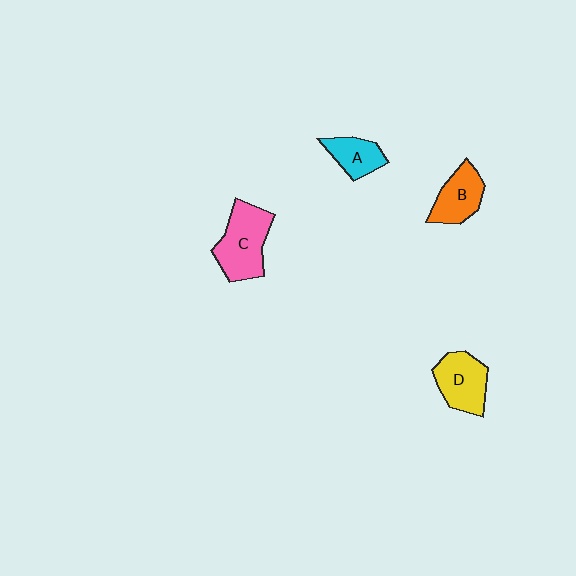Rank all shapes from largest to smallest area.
From largest to smallest: C (pink), D (yellow), B (orange), A (cyan).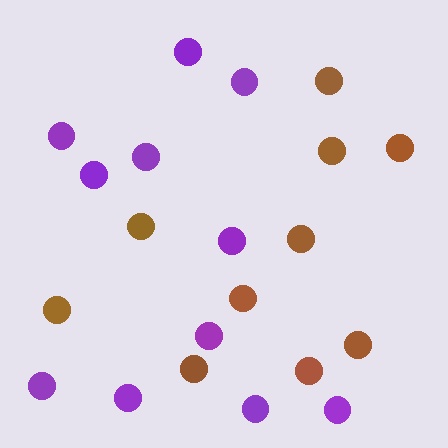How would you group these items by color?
There are 2 groups: one group of brown circles (10) and one group of purple circles (11).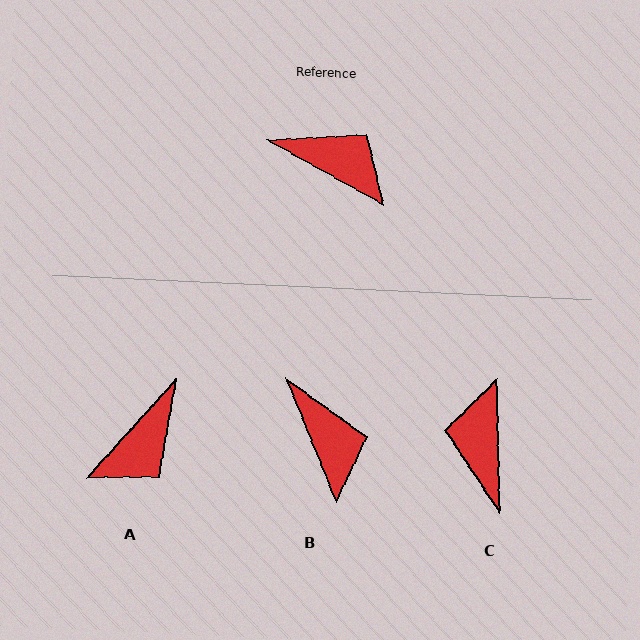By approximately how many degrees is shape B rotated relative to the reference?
Approximately 39 degrees clockwise.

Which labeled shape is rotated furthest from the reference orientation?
C, about 120 degrees away.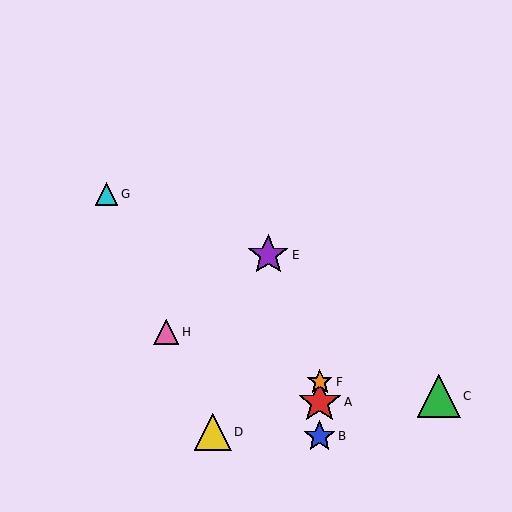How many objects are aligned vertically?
3 objects (A, B, F) are aligned vertically.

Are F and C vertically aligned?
No, F is at x≈320 and C is at x≈439.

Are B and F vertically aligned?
Yes, both are at x≈320.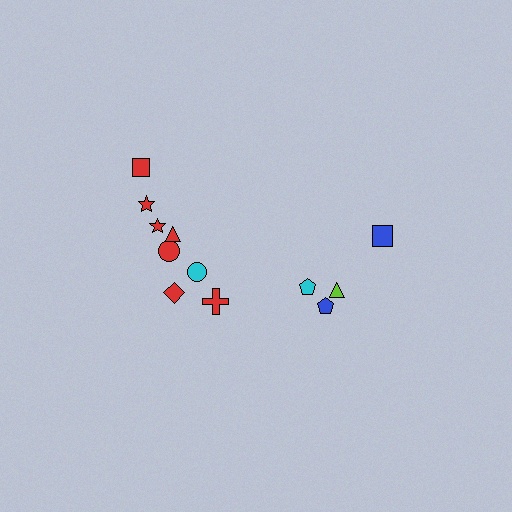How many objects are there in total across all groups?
There are 12 objects.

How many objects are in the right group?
There are 4 objects.